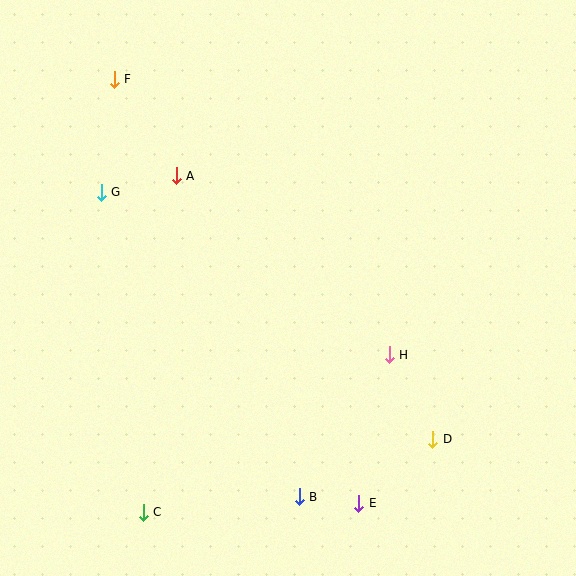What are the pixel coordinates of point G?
Point G is at (101, 192).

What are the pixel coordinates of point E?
Point E is at (359, 503).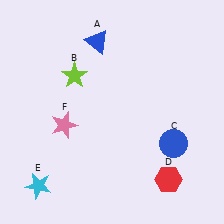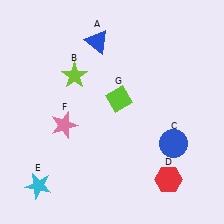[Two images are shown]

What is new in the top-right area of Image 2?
A lime diamond (G) was added in the top-right area of Image 2.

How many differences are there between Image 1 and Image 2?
There is 1 difference between the two images.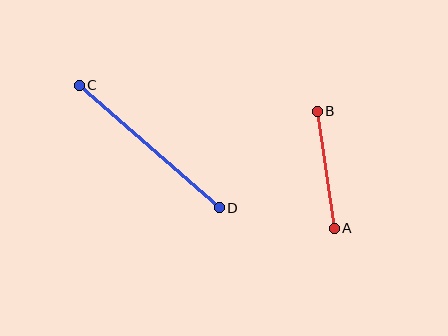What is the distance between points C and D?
The distance is approximately 186 pixels.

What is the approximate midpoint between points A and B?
The midpoint is at approximately (326, 170) pixels.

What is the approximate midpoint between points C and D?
The midpoint is at approximately (149, 147) pixels.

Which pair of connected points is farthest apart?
Points C and D are farthest apart.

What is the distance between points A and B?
The distance is approximately 118 pixels.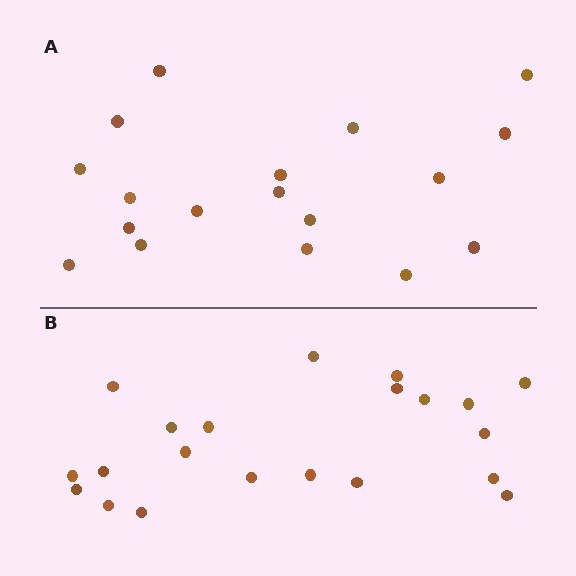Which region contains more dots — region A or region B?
Region B (the bottom region) has more dots.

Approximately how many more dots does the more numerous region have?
Region B has just a few more — roughly 2 or 3 more dots than region A.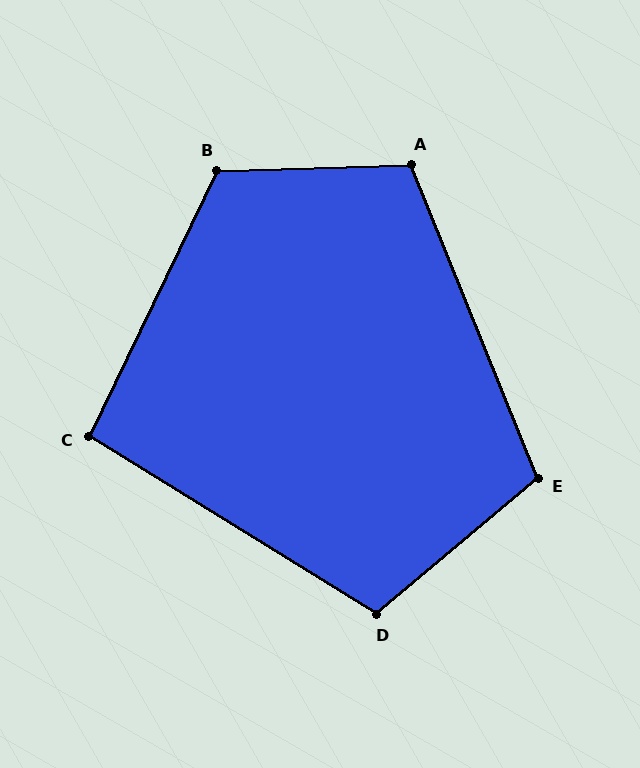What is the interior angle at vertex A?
Approximately 110 degrees (obtuse).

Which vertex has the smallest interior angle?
C, at approximately 96 degrees.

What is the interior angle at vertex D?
Approximately 108 degrees (obtuse).